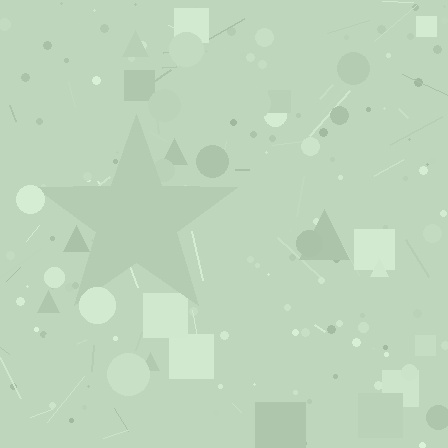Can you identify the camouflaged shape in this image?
The camouflaged shape is a star.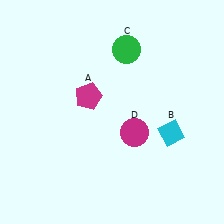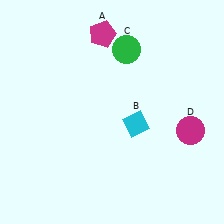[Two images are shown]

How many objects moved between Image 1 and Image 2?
3 objects moved between the two images.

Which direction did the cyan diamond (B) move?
The cyan diamond (B) moved left.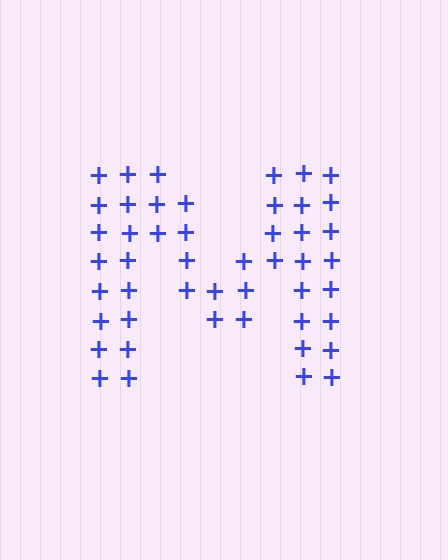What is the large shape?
The large shape is the letter M.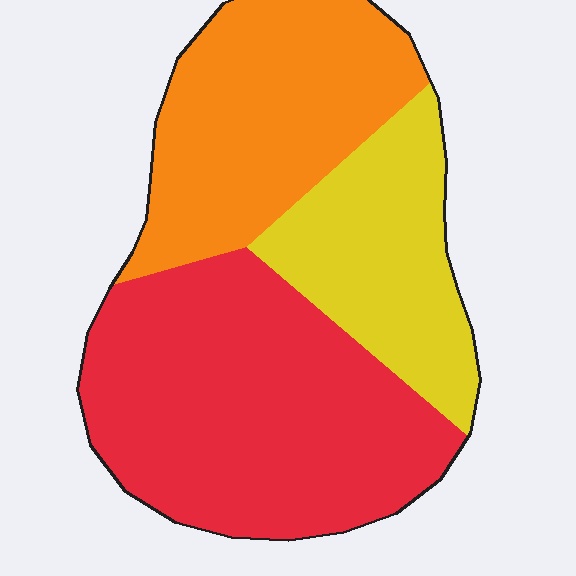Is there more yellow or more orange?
Orange.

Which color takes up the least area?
Yellow, at roughly 25%.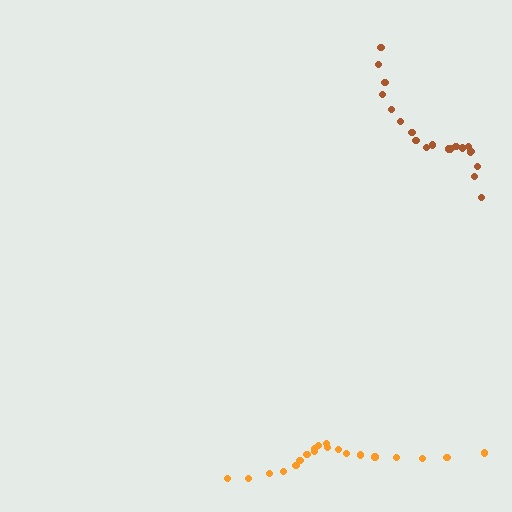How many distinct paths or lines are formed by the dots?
There are 2 distinct paths.